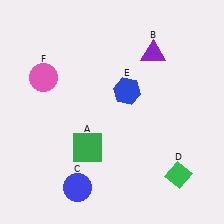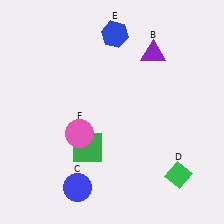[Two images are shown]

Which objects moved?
The objects that moved are: the blue hexagon (E), the pink circle (F).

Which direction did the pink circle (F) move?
The pink circle (F) moved down.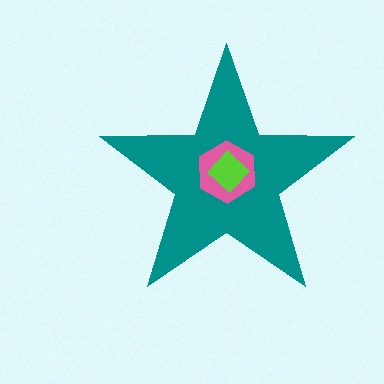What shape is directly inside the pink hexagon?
The lime diamond.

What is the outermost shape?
The teal star.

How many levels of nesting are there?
3.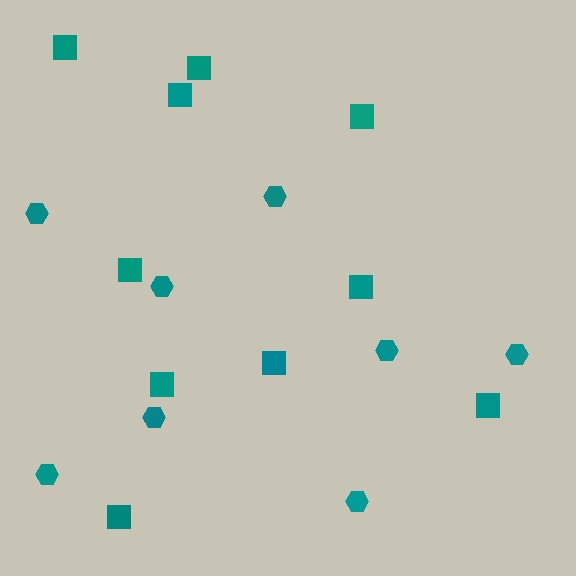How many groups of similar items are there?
There are 2 groups: one group of hexagons (8) and one group of squares (10).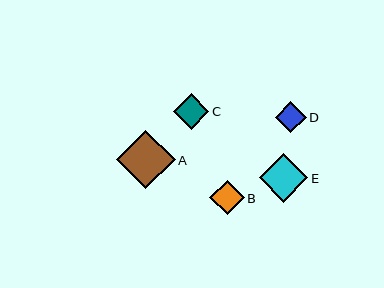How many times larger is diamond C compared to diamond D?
Diamond C is approximately 1.2 times the size of diamond D.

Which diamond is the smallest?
Diamond D is the smallest with a size of approximately 31 pixels.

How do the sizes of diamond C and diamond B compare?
Diamond C and diamond B are approximately the same size.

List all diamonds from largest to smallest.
From largest to smallest: A, E, C, B, D.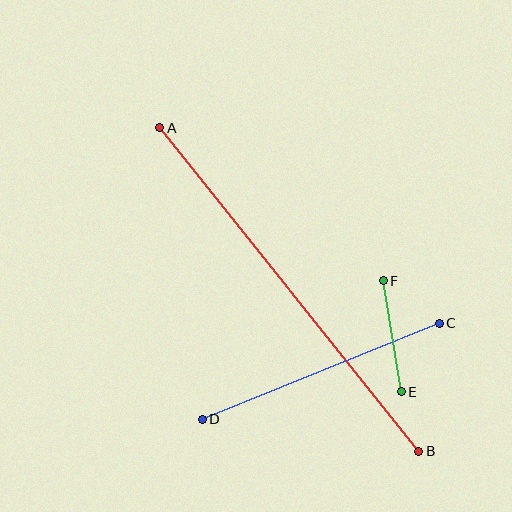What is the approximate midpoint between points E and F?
The midpoint is at approximately (392, 336) pixels.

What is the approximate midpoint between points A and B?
The midpoint is at approximately (289, 290) pixels.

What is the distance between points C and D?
The distance is approximately 255 pixels.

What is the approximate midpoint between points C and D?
The midpoint is at approximately (321, 371) pixels.